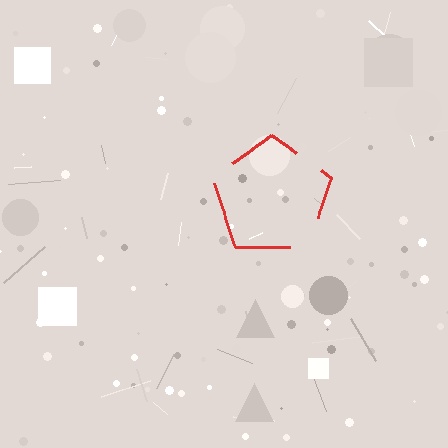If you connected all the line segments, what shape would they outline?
They would outline a pentagon.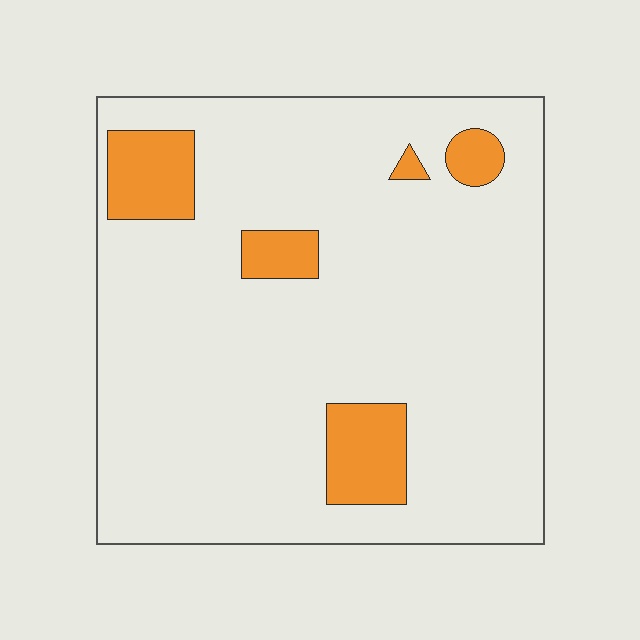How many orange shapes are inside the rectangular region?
5.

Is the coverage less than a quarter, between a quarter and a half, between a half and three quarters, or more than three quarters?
Less than a quarter.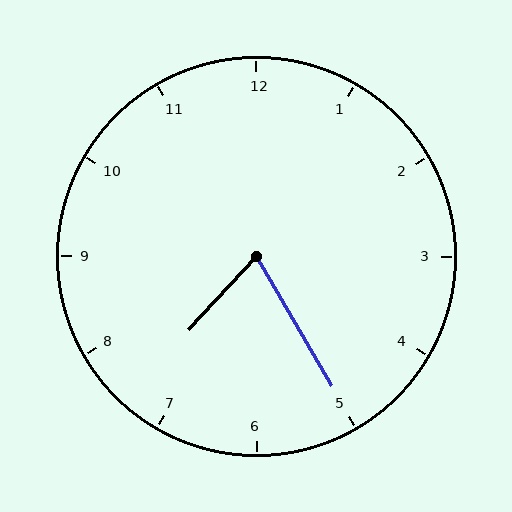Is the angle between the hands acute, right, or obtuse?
It is acute.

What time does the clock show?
7:25.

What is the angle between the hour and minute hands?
Approximately 72 degrees.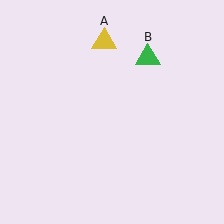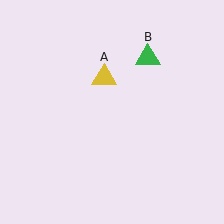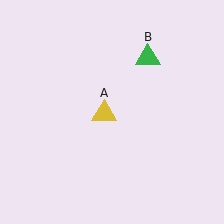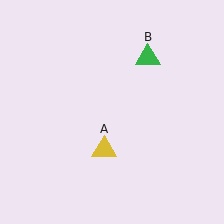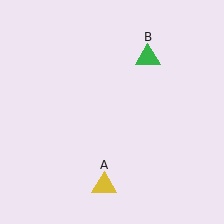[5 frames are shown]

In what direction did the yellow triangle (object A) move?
The yellow triangle (object A) moved down.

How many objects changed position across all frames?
1 object changed position: yellow triangle (object A).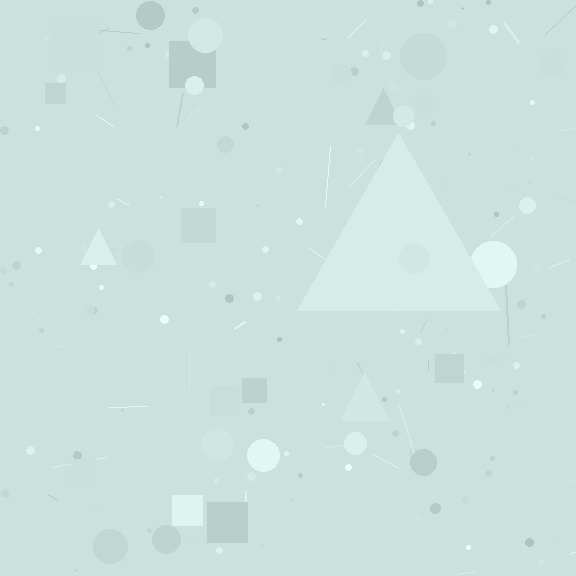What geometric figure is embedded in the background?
A triangle is embedded in the background.